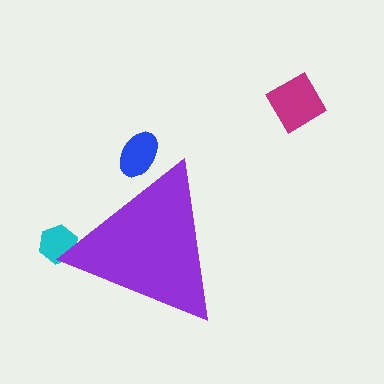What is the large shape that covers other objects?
A purple triangle.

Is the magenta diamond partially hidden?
No, the magenta diamond is fully visible.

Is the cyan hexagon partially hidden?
Yes, the cyan hexagon is partially hidden behind the purple triangle.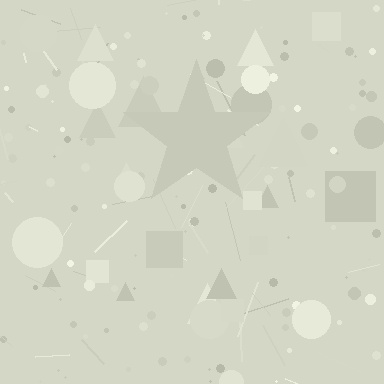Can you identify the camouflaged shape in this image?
The camouflaged shape is a star.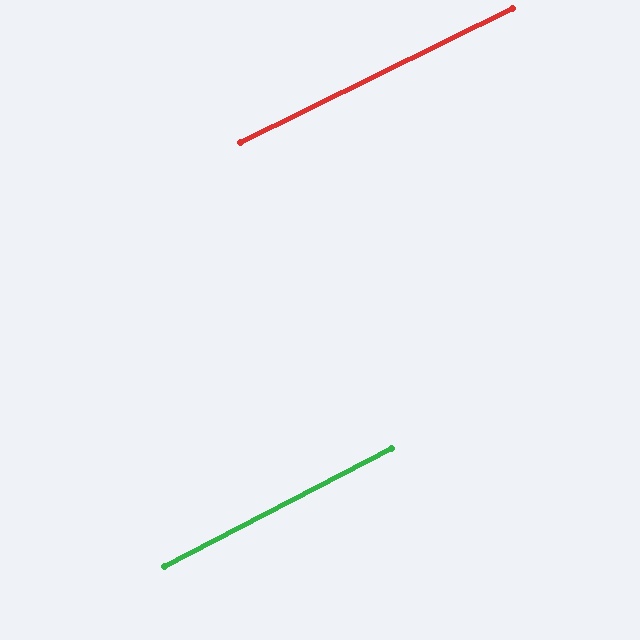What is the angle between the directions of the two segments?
Approximately 1 degree.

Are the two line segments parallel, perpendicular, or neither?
Parallel — their directions differ by only 1.2°.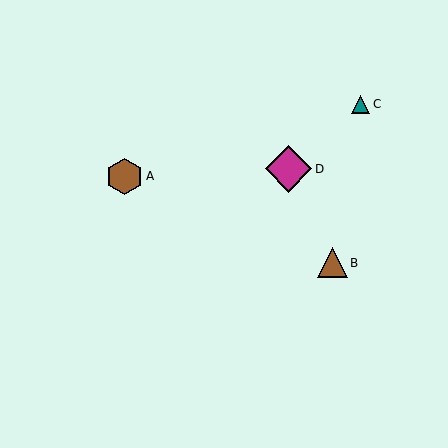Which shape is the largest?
The magenta diamond (labeled D) is the largest.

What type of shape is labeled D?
Shape D is a magenta diamond.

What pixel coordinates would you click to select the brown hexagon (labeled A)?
Click at (124, 176) to select the brown hexagon A.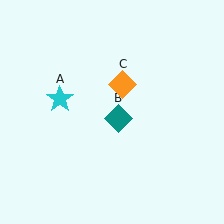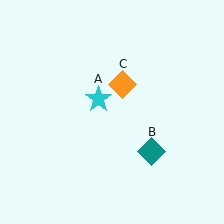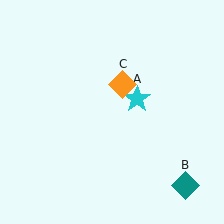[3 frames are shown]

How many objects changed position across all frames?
2 objects changed position: cyan star (object A), teal diamond (object B).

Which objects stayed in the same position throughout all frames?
Orange diamond (object C) remained stationary.